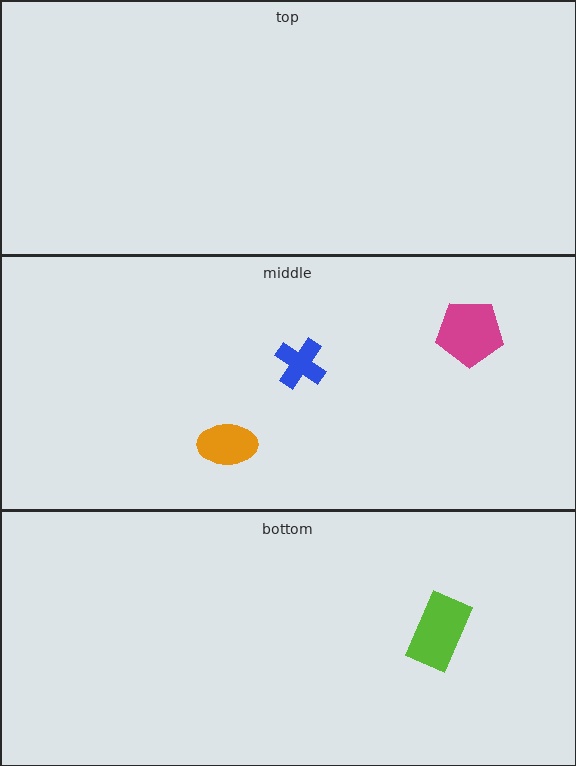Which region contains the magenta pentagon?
The middle region.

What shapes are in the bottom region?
The lime rectangle.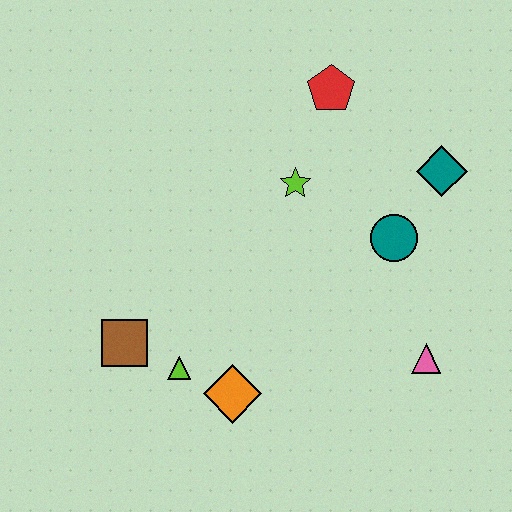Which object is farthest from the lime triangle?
The teal diamond is farthest from the lime triangle.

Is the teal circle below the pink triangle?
No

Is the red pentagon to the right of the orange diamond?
Yes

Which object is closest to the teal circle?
The teal diamond is closest to the teal circle.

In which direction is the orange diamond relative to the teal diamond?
The orange diamond is below the teal diamond.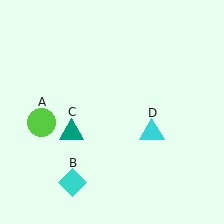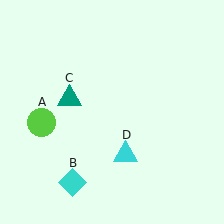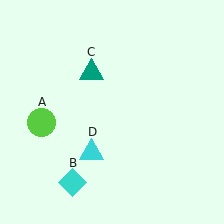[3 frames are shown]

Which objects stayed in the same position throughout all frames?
Lime circle (object A) and cyan diamond (object B) remained stationary.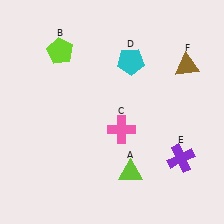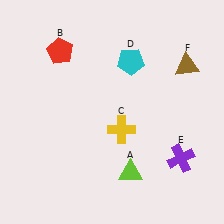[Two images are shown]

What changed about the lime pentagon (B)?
In Image 1, B is lime. In Image 2, it changed to red.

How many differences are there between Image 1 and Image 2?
There are 2 differences between the two images.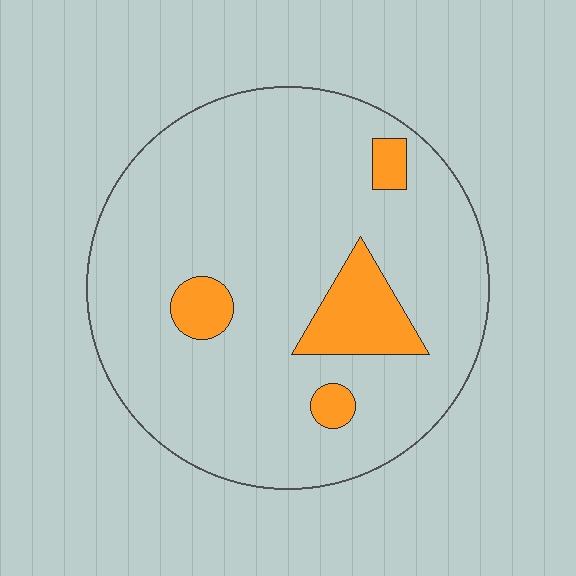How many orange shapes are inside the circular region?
4.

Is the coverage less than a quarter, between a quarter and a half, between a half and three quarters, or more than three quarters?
Less than a quarter.